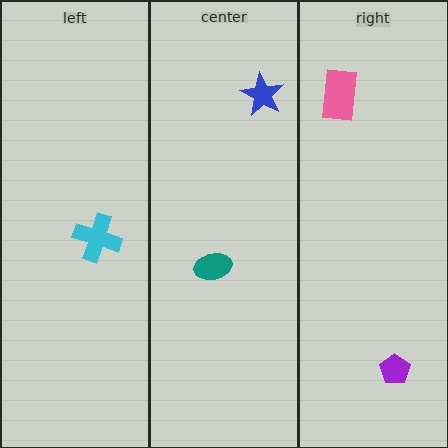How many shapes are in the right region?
2.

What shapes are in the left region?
The cyan cross.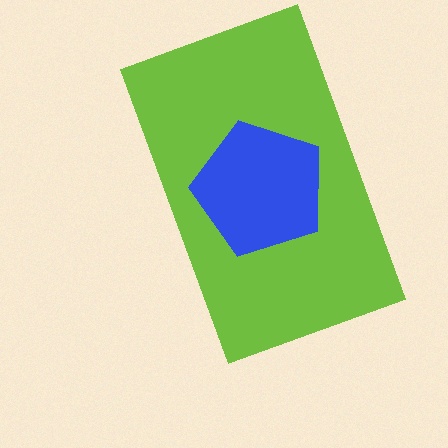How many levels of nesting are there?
2.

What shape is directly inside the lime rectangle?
The blue pentagon.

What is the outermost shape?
The lime rectangle.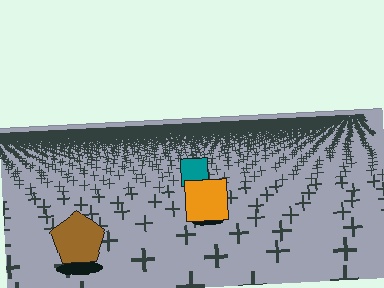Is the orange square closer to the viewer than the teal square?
Yes. The orange square is closer — you can tell from the texture gradient: the ground texture is coarser near it.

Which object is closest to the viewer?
The brown pentagon is closest. The texture marks near it are larger and more spread out.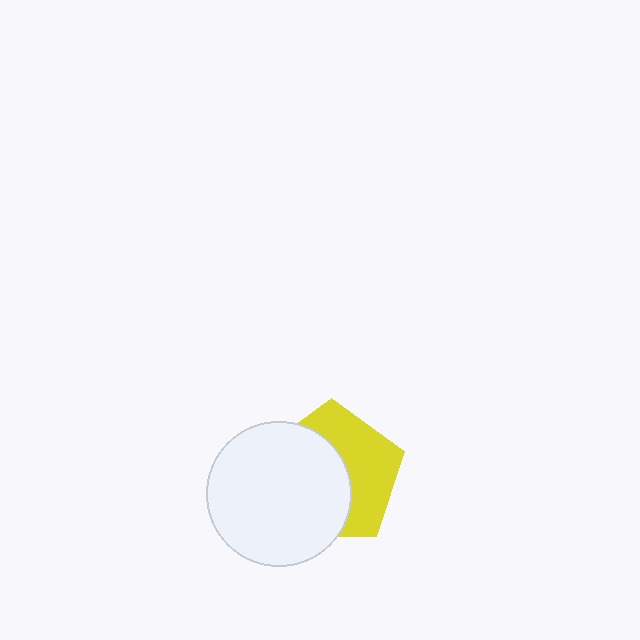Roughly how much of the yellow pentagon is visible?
About half of it is visible (roughly 45%).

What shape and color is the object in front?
The object in front is a white circle.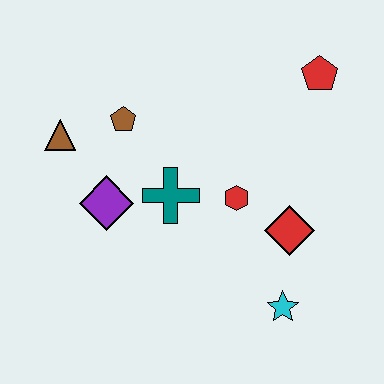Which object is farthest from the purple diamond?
The red pentagon is farthest from the purple diamond.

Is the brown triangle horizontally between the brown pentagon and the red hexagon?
No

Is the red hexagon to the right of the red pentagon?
No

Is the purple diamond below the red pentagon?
Yes